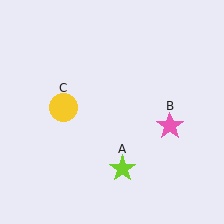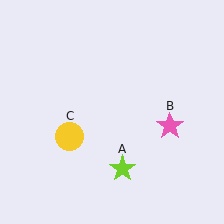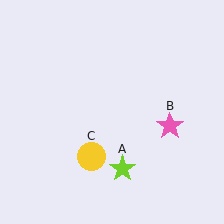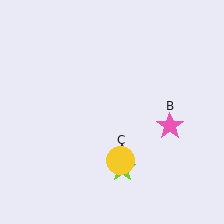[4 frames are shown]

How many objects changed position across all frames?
1 object changed position: yellow circle (object C).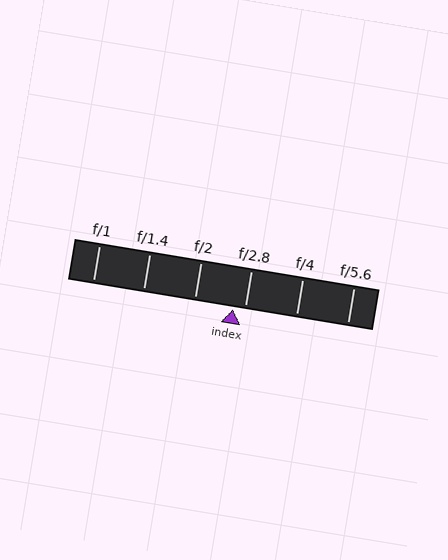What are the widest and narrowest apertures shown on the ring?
The widest aperture shown is f/1 and the narrowest is f/5.6.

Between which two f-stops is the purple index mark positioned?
The index mark is between f/2 and f/2.8.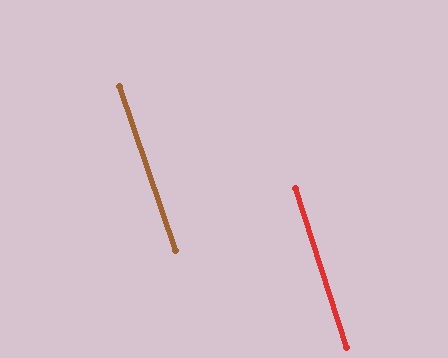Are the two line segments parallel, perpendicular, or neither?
Parallel — their directions differ by only 1.6°.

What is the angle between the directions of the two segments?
Approximately 2 degrees.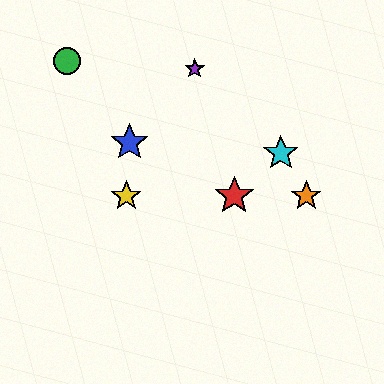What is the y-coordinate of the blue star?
The blue star is at y≈142.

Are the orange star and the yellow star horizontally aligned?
Yes, both are at y≈196.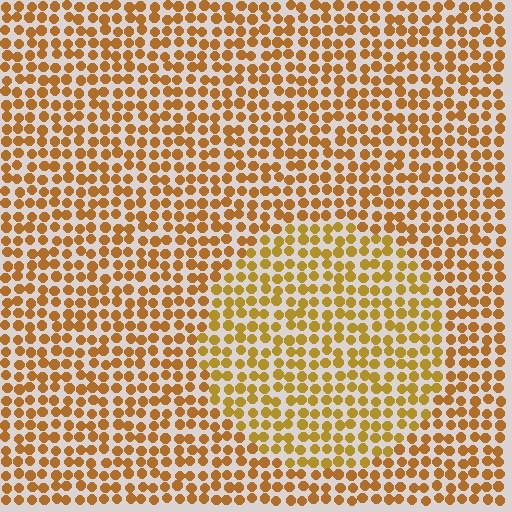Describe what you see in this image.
The image is filled with small brown elements in a uniform arrangement. A circle-shaped region is visible where the elements are tinted to a slightly different hue, forming a subtle color boundary.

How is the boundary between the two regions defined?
The boundary is defined purely by a slight shift in hue (about 16 degrees). Spacing, size, and orientation are identical on both sides.